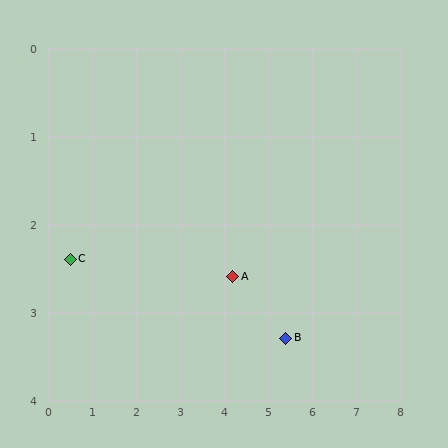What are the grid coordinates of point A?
Point A is at approximately (4.2, 2.6).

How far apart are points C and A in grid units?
Points C and A are about 3.7 grid units apart.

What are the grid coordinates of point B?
Point B is at approximately (5.4, 3.3).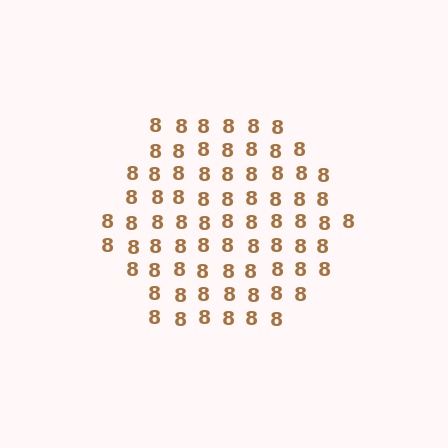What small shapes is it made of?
It is made of small digit 8's.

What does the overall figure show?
The overall figure shows a hexagon.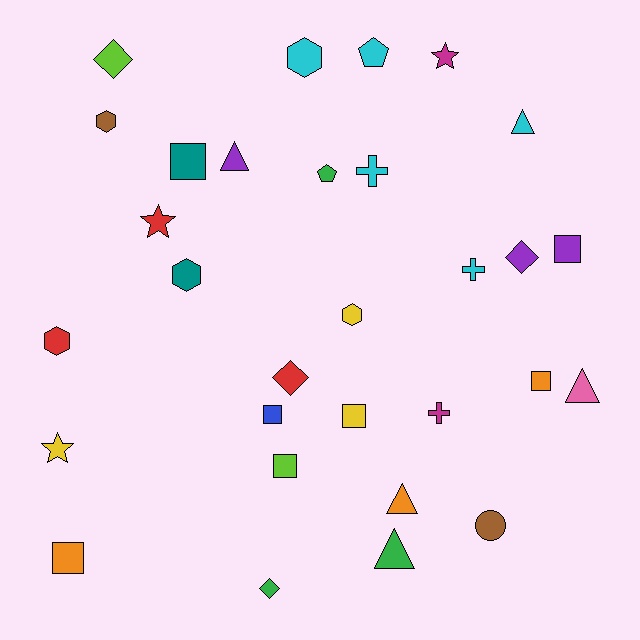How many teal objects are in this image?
There are 2 teal objects.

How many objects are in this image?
There are 30 objects.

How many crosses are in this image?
There are 3 crosses.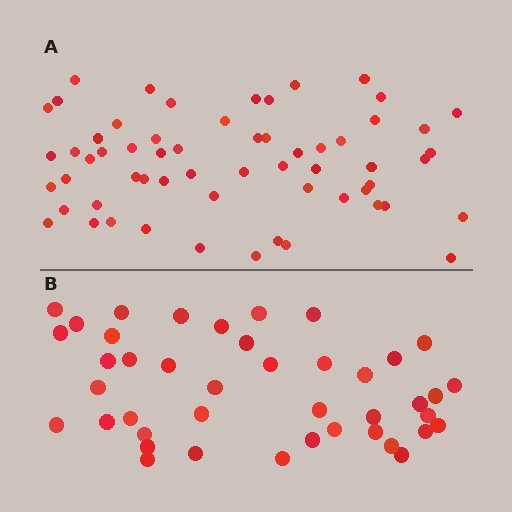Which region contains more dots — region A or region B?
Region A (the top region) has more dots.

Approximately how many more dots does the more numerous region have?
Region A has approximately 20 more dots than region B.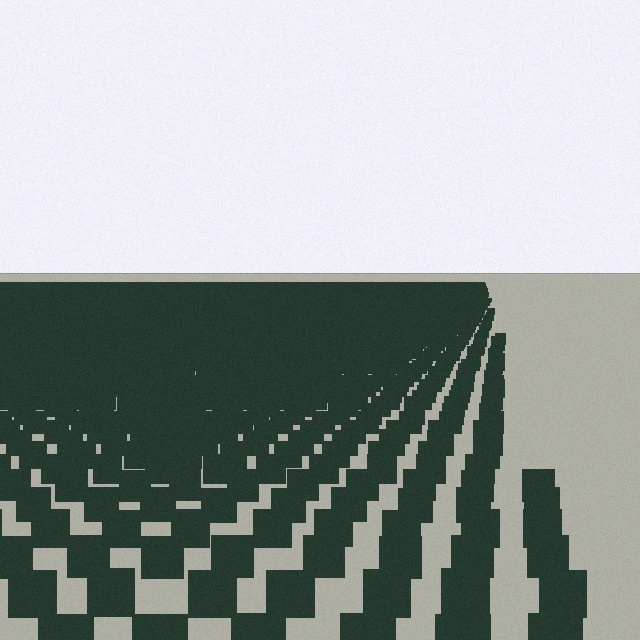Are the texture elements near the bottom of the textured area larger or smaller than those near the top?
Larger. Near the bottom, elements are closer to the viewer and appear at a bigger on-screen size.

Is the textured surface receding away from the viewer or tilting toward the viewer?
The surface is receding away from the viewer. Texture elements get smaller and denser toward the top.